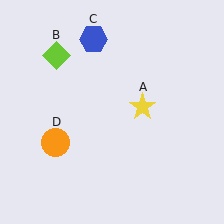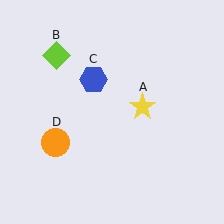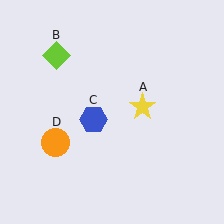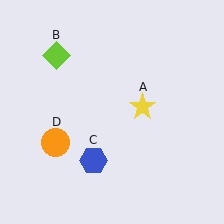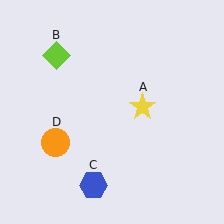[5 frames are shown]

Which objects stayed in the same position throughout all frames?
Yellow star (object A) and lime diamond (object B) and orange circle (object D) remained stationary.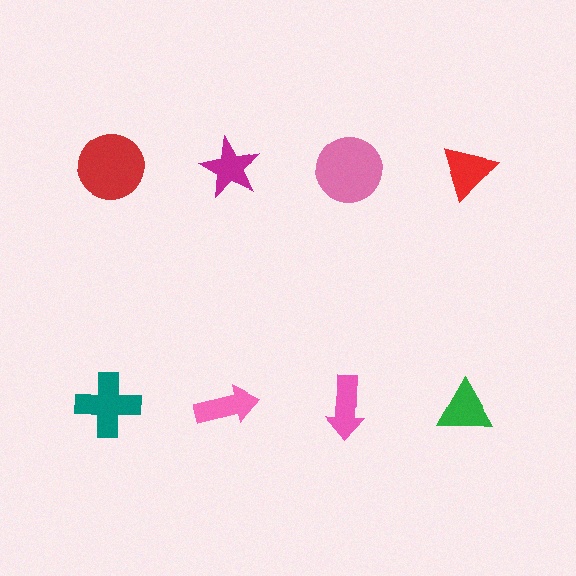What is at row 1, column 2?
A magenta star.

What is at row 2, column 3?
A pink arrow.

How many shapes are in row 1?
4 shapes.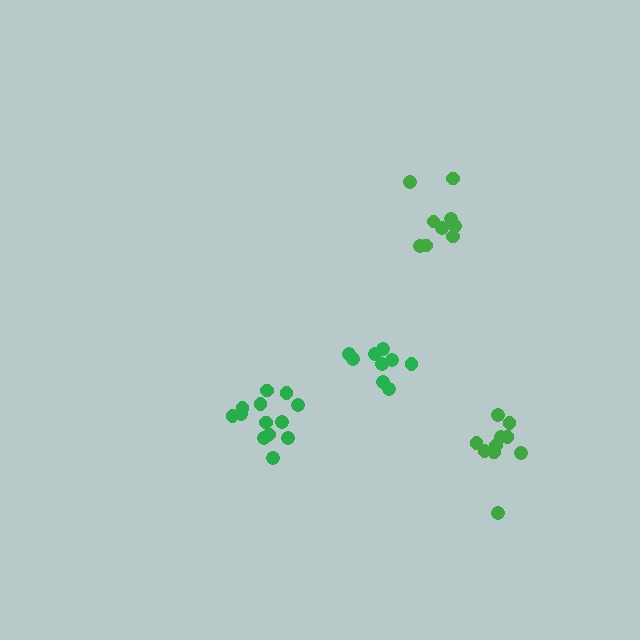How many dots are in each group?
Group 1: 13 dots, Group 2: 9 dots, Group 3: 10 dots, Group 4: 9 dots (41 total).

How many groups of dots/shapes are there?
There are 4 groups.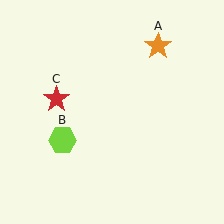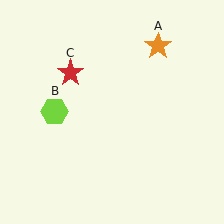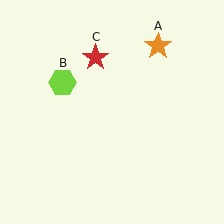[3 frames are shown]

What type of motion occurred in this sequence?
The lime hexagon (object B), red star (object C) rotated clockwise around the center of the scene.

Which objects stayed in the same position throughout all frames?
Orange star (object A) remained stationary.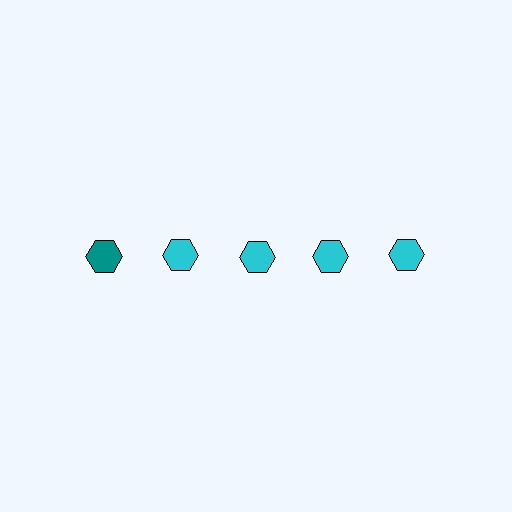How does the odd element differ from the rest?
It has a different color: teal instead of cyan.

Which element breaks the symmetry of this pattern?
The teal hexagon in the top row, leftmost column breaks the symmetry. All other shapes are cyan hexagons.